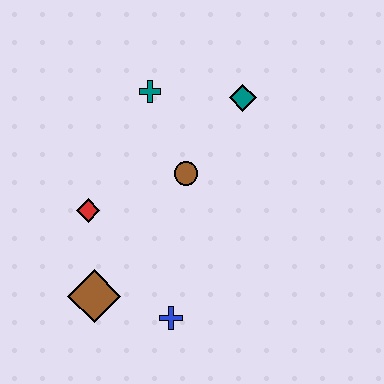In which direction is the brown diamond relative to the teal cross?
The brown diamond is below the teal cross.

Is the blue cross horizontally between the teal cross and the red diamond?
No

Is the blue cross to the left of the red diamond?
No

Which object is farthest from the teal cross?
The blue cross is farthest from the teal cross.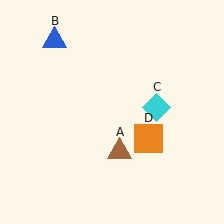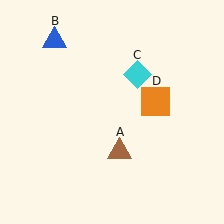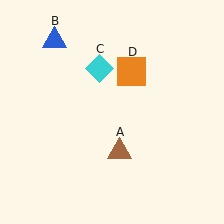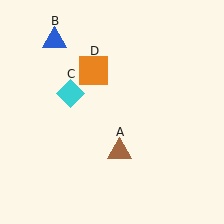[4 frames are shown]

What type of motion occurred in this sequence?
The cyan diamond (object C), orange square (object D) rotated counterclockwise around the center of the scene.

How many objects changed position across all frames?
2 objects changed position: cyan diamond (object C), orange square (object D).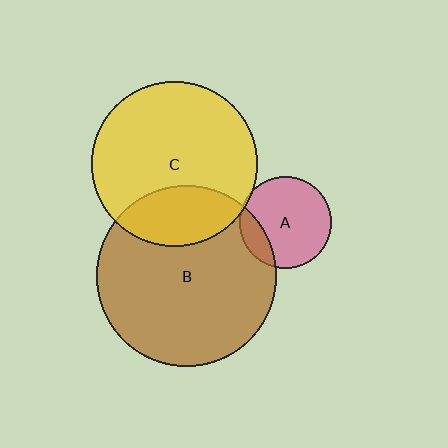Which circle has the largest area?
Circle B (brown).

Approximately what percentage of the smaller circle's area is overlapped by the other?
Approximately 15%.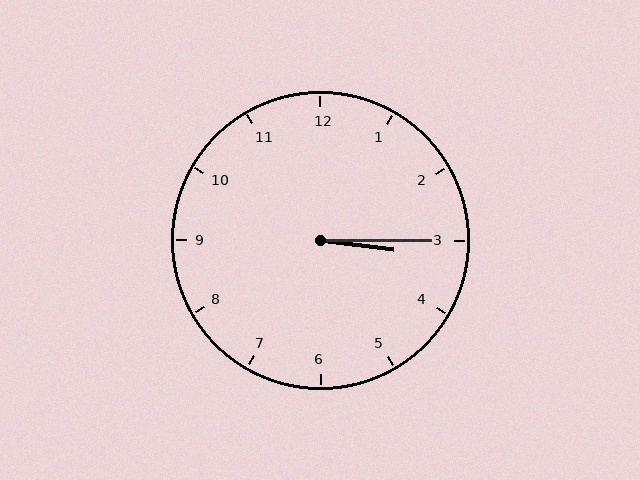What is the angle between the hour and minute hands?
Approximately 8 degrees.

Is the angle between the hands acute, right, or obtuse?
It is acute.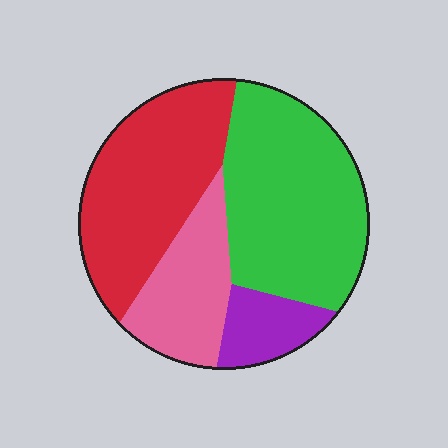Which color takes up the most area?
Green, at roughly 40%.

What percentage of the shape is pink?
Pink takes up about one sixth (1/6) of the shape.